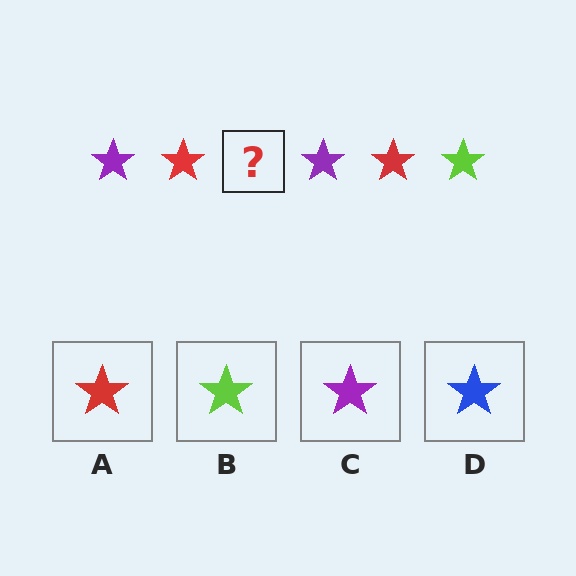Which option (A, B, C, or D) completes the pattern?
B.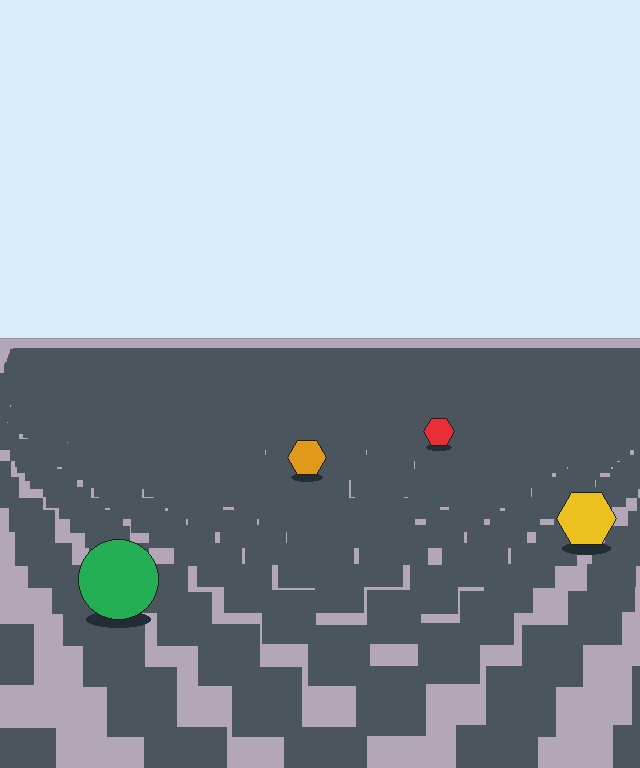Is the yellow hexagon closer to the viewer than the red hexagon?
Yes. The yellow hexagon is closer — you can tell from the texture gradient: the ground texture is coarser near it.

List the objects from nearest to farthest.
From nearest to farthest: the green circle, the yellow hexagon, the orange hexagon, the red hexagon.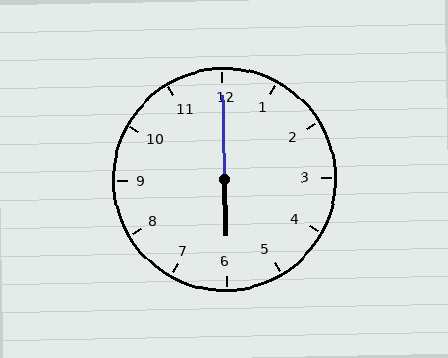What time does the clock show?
6:00.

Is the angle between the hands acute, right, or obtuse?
It is obtuse.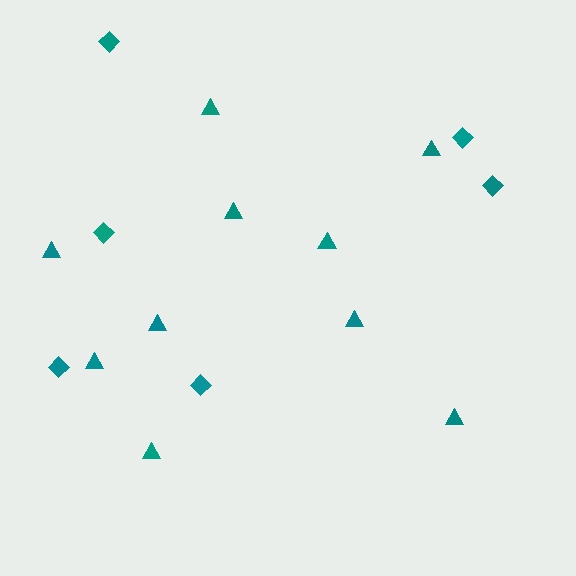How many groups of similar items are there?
There are 2 groups: one group of triangles (10) and one group of diamonds (6).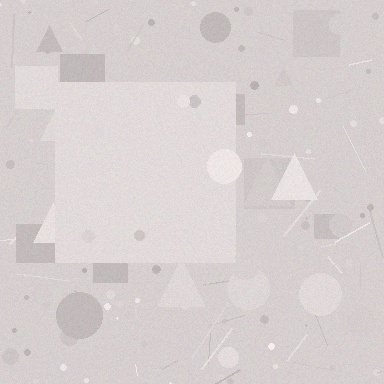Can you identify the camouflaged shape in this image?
The camouflaged shape is a square.